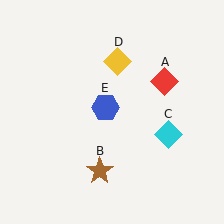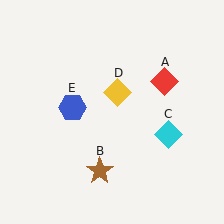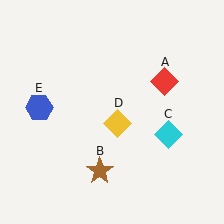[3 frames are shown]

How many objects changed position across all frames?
2 objects changed position: yellow diamond (object D), blue hexagon (object E).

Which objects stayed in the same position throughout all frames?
Red diamond (object A) and brown star (object B) and cyan diamond (object C) remained stationary.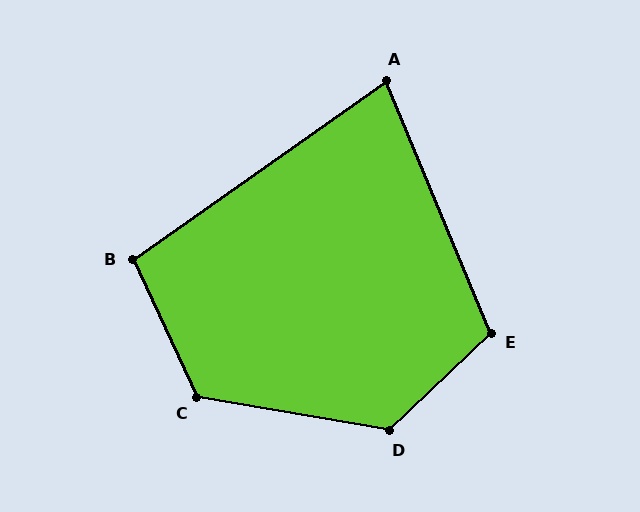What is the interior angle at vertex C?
Approximately 125 degrees (obtuse).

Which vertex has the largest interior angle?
D, at approximately 127 degrees.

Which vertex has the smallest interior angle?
A, at approximately 77 degrees.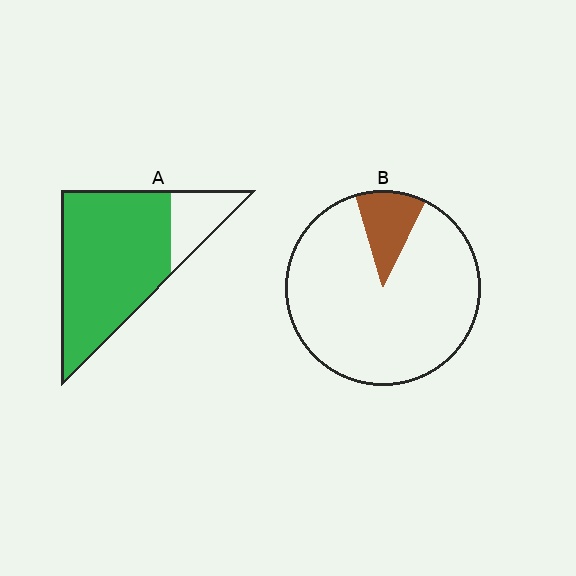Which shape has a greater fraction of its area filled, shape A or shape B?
Shape A.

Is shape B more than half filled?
No.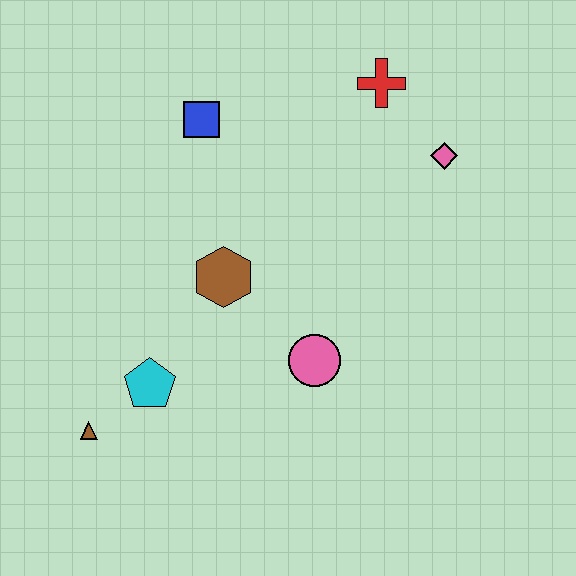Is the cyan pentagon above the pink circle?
No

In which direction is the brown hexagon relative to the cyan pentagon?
The brown hexagon is above the cyan pentagon.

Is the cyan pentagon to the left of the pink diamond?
Yes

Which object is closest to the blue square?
The brown hexagon is closest to the blue square.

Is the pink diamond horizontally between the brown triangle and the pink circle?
No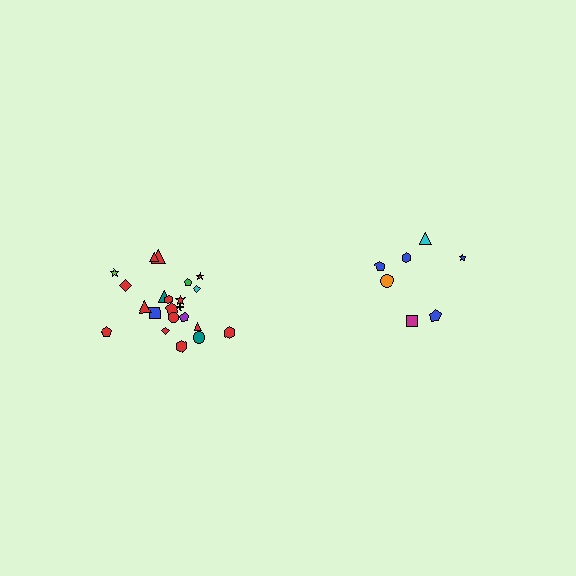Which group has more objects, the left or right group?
The left group.